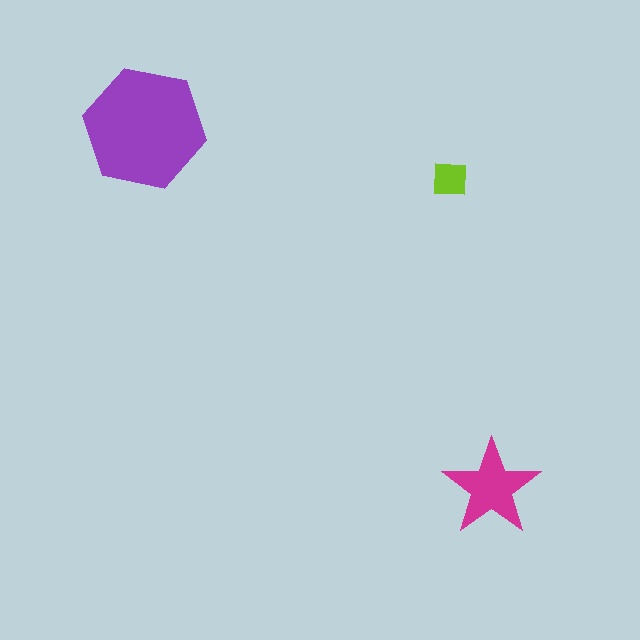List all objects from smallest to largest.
The lime square, the magenta star, the purple hexagon.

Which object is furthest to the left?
The purple hexagon is leftmost.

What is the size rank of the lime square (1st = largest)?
3rd.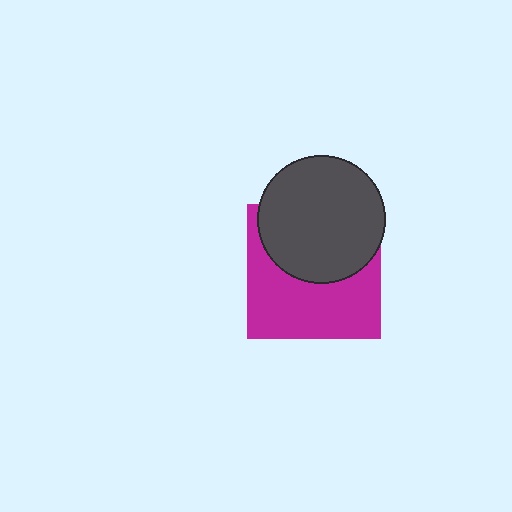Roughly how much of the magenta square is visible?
About half of it is visible (roughly 54%).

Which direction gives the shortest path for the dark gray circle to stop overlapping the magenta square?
Moving up gives the shortest separation.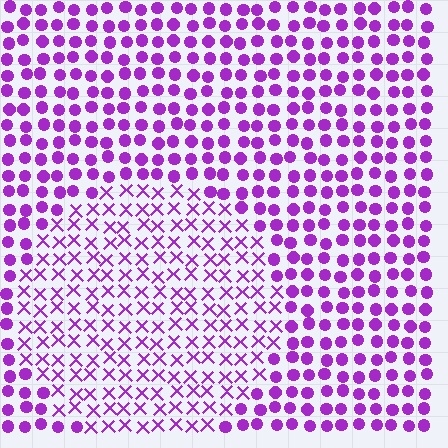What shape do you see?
I see a circle.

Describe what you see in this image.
The image is filled with small purple elements arranged in a uniform grid. A circle-shaped region contains X marks, while the surrounding area contains circles. The boundary is defined purely by the change in element shape.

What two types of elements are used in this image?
The image uses X marks inside the circle region and circles outside it.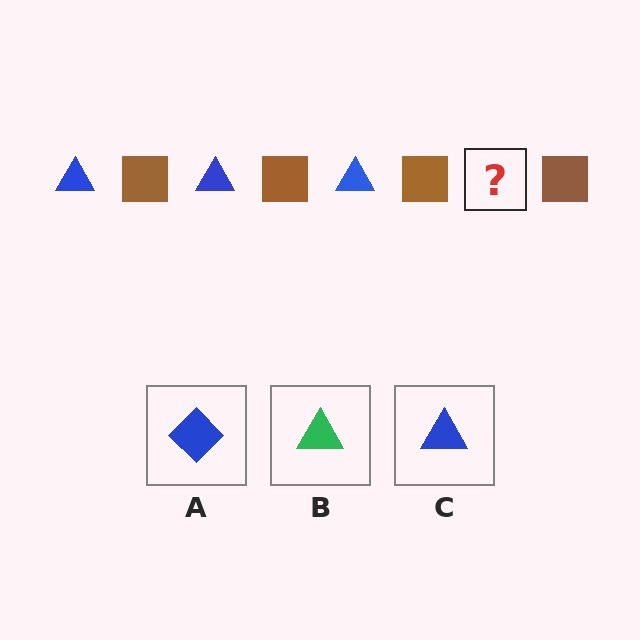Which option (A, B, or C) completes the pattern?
C.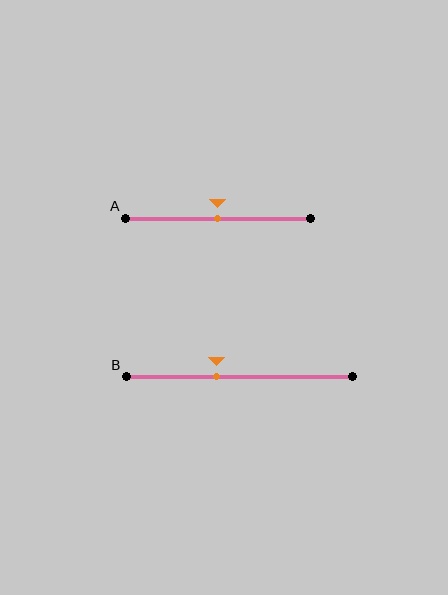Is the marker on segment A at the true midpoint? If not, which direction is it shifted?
Yes, the marker on segment A is at the true midpoint.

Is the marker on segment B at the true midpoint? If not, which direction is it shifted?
No, the marker on segment B is shifted to the left by about 10% of the segment length.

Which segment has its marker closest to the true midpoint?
Segment A has its marker closest to the true midpoint.